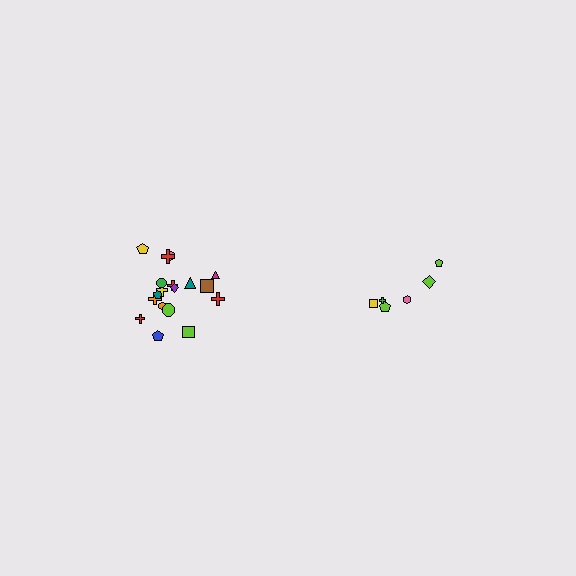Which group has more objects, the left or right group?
The left group.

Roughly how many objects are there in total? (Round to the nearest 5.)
Roughly 25 objects in total.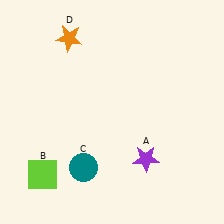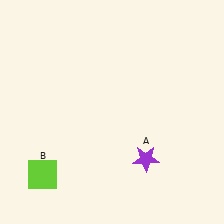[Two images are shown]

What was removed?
The teal circle (C), the orange star (D) were removed in Image 2.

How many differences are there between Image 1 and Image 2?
There are 2 differences between the two images.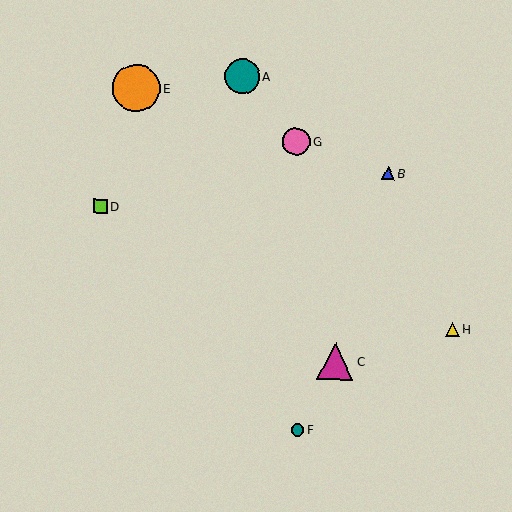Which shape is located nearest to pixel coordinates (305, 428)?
The teal circle (labeled F) at (297, 430) is nearest to that location.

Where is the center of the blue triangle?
The center of the blue triangle is at (388, 174).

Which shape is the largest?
The orange circle (labeled E) is the largest.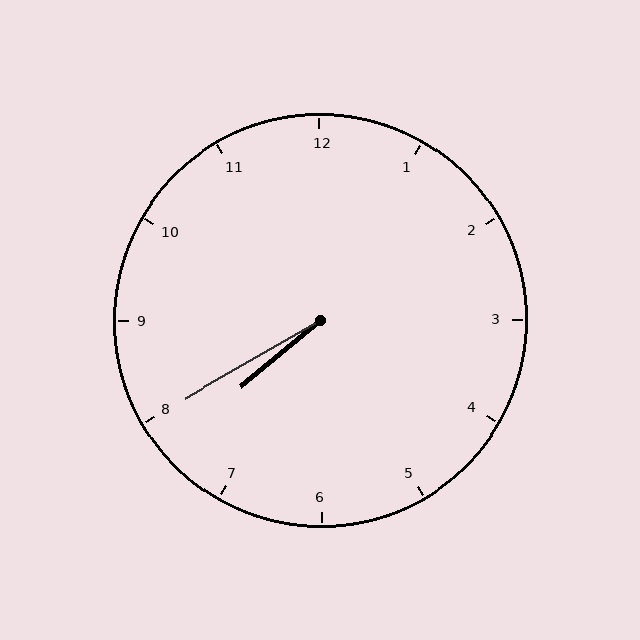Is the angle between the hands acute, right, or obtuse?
It is acute.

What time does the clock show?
7:40.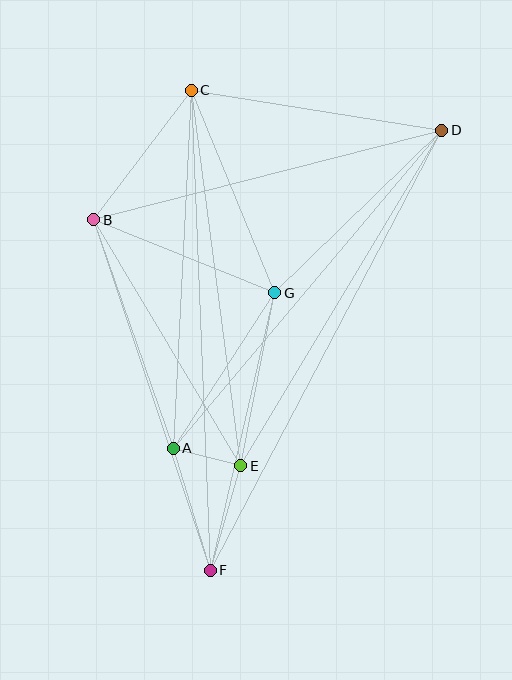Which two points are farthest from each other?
Points D and F are farthest from each other.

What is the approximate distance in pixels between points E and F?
The distance between E and F is approximately 109 pixels.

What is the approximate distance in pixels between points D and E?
The distance between D and E is approximately 391 pixels.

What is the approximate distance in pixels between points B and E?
The distance between B and E is approximately 287 pixels.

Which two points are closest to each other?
Points A and E are closest to each other.